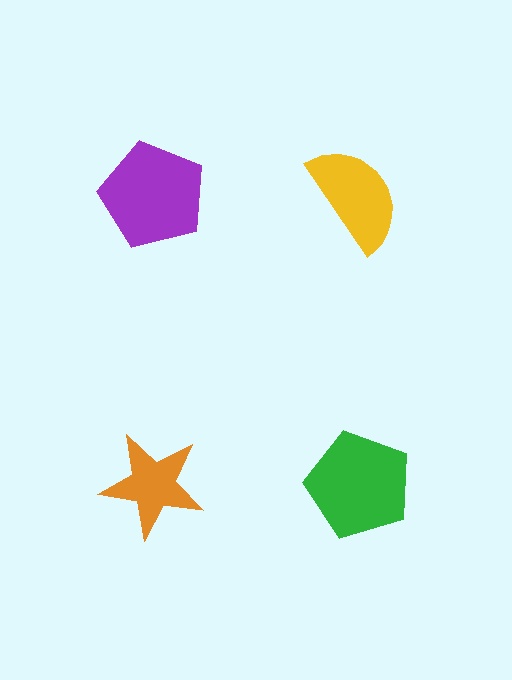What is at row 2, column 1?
An orange star.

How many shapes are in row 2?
2 shapes.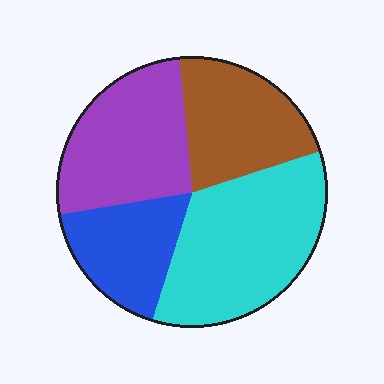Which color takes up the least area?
Blue, at roughly 20%.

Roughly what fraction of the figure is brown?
Brown covers about 20% of the figure.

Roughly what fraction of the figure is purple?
Purple covers 26% of the figure.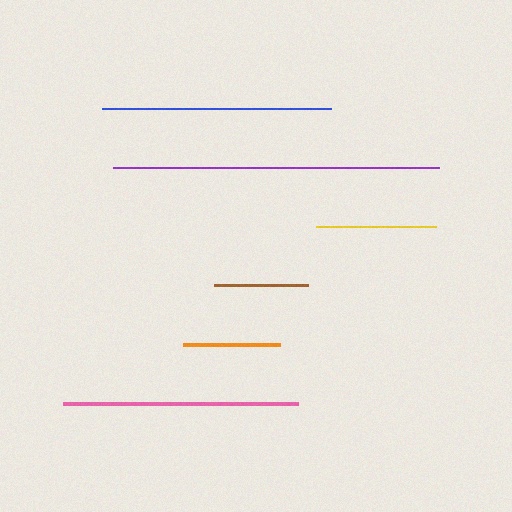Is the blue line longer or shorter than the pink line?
The pink line is longer than the blue line.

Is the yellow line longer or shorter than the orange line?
The yellow line is longer than the orange line.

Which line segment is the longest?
The purple line is the longest at approximately 326 pixels.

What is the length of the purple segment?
The purple segment is approximately 326 pixels long.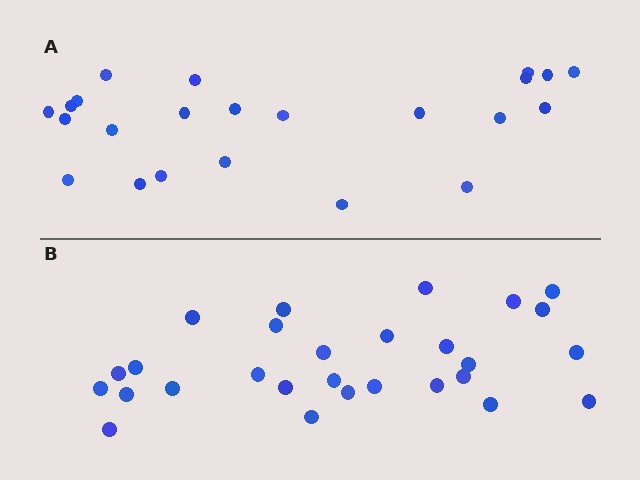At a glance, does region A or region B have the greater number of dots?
Region B (the bottom region) has more dots.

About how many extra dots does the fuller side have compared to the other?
Region B has about 5 more dots than region A.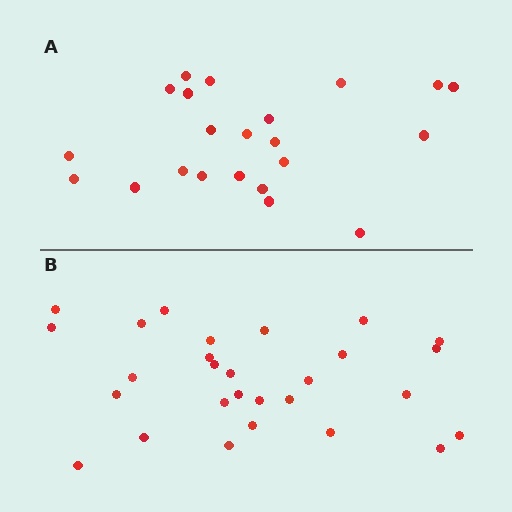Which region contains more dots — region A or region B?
Region B (the bottom region) has more dots.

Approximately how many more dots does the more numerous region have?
Region B has about 6 more dots than region A.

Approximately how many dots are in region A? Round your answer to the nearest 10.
About 20 dots. (The exact count is 22, which rounds to 20.)